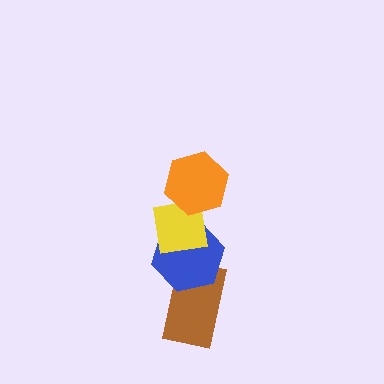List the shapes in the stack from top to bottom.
From top to bottom: the orange hexagon, the yellow square, the blue hexagon, the brown rectangle.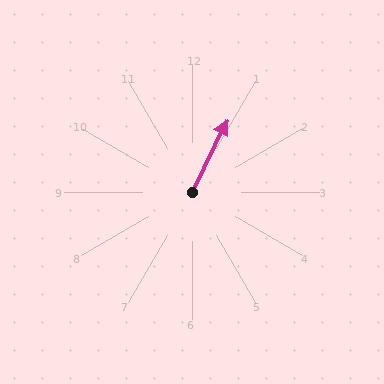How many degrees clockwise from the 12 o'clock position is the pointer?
Approximately 26 degrees.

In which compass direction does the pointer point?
Northeast.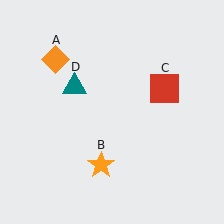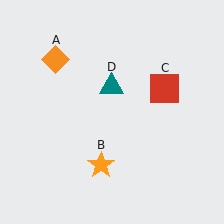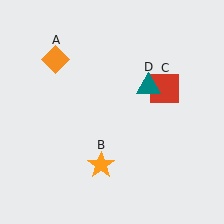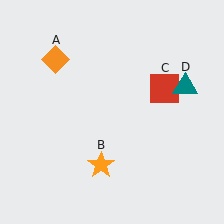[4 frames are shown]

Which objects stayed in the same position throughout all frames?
Orange diamond (object A) and orange star (object B) and red square (object C) remained stationary.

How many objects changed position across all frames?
1 object changed position: teal triangle (object D).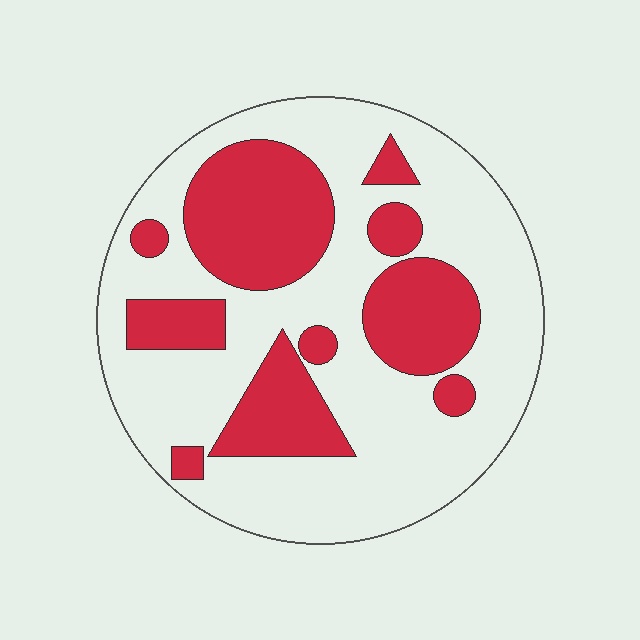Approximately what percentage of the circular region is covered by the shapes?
Approximately 35%.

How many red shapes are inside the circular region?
10.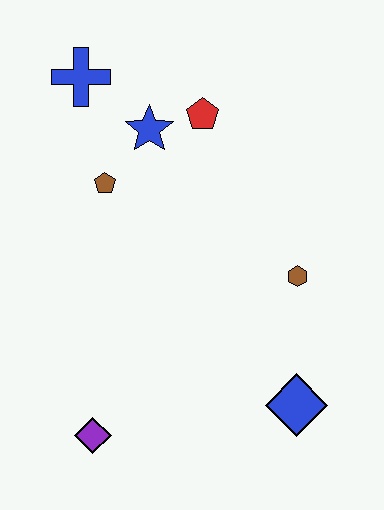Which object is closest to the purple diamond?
The blue diamond is closest to the purple diamond.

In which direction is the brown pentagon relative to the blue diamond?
The brown pentagon is above the blue diamond.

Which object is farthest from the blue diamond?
The blue cross is farthest from the blue diamond.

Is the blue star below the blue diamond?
No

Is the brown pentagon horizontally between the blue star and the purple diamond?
Yes